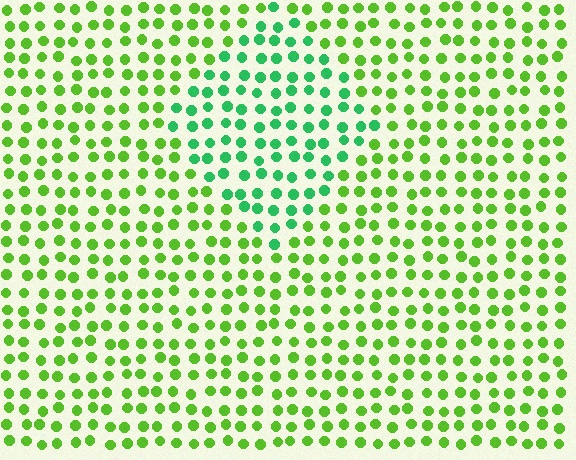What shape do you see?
I see a diamond.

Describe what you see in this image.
The image is filled with small lime elements in a uniform arrangement. A diamond-shaped region is visible where the elements are tinted to a slightly different hue, forming a subtle color boundary.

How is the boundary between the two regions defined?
The boundary is defined purely by a slight shift in hue (about 39 degrees). Spacing, size, and orientation are identical on both sides.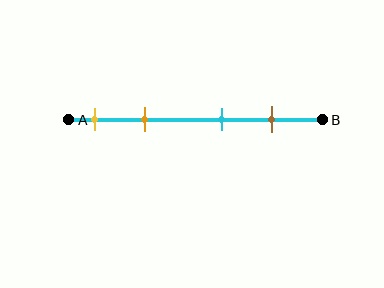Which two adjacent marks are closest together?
The yellow and orange marks are the closest adjacent pair.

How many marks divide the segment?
There are 4 marks dividing the segment.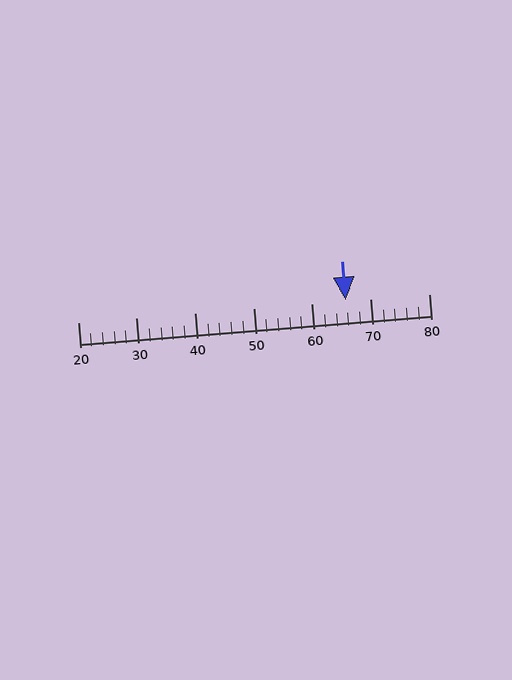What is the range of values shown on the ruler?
The ruler shows values from 20 to 80.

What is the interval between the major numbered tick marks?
The major tick marks are spaced 10 units apart.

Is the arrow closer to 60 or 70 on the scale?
The arrow is closer to 70.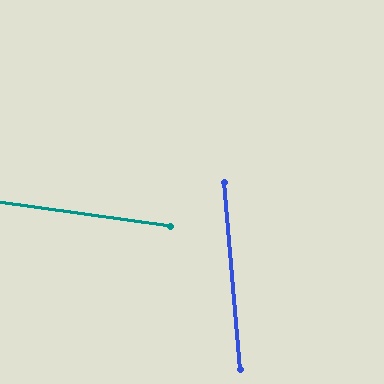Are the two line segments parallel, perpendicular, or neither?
Neither parallel nor perpendicular — they differ by about 78°.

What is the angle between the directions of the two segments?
Approximately 78 degrees.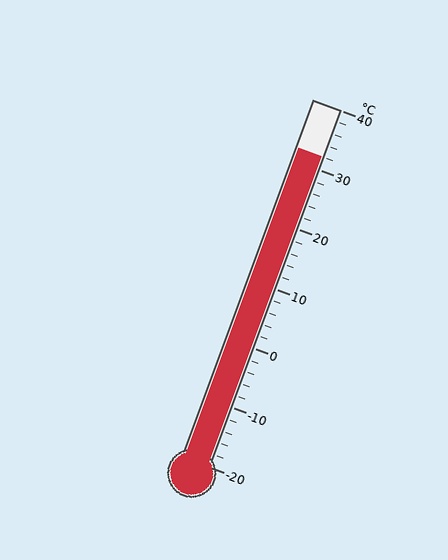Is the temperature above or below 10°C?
The temperature is above 10°C.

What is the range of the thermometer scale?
The thermometer scale ranges from -20°C to 40°C.